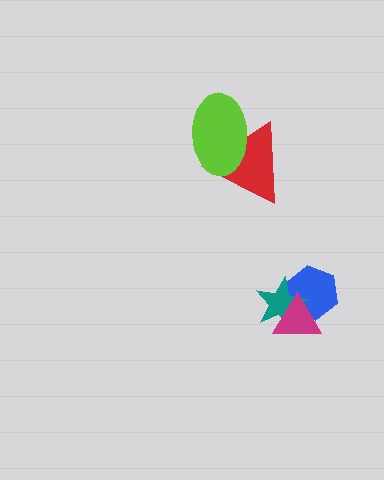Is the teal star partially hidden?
Yes, it is partially covered by another shape.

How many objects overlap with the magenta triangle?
2 objects overlap with the magenta triangle.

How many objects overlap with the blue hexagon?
2 objects overlap with the blue hexagon.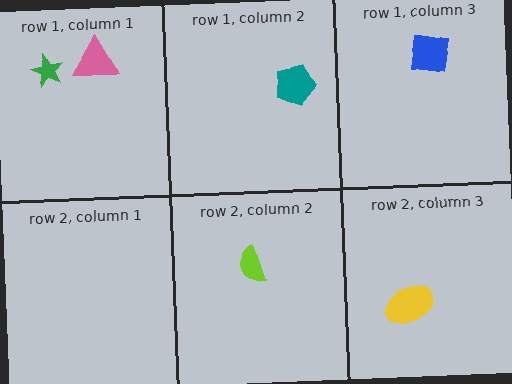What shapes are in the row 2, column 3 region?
The yellow ellipse.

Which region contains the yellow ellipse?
The row 2, column 3 region.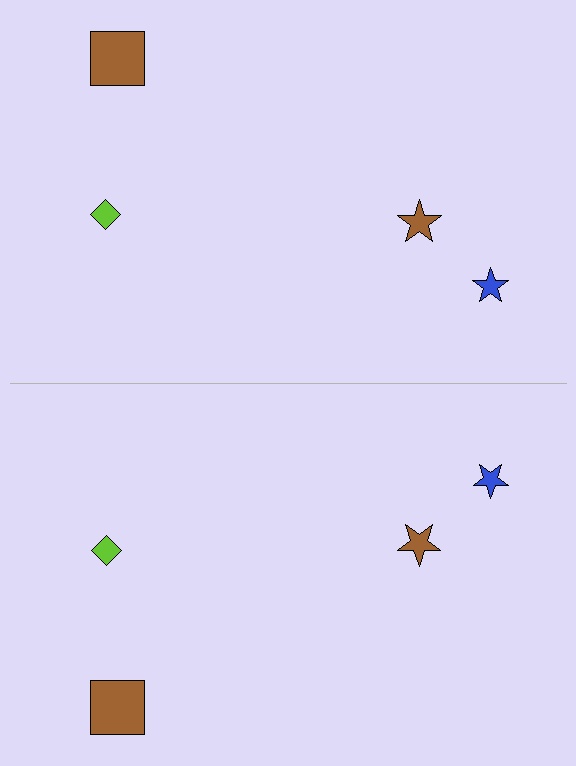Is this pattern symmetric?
Yes, this pattern has bilateral (reflection) symmetry.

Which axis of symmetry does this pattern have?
The pattern has a horizontal axis of symmetry running through the center of the image.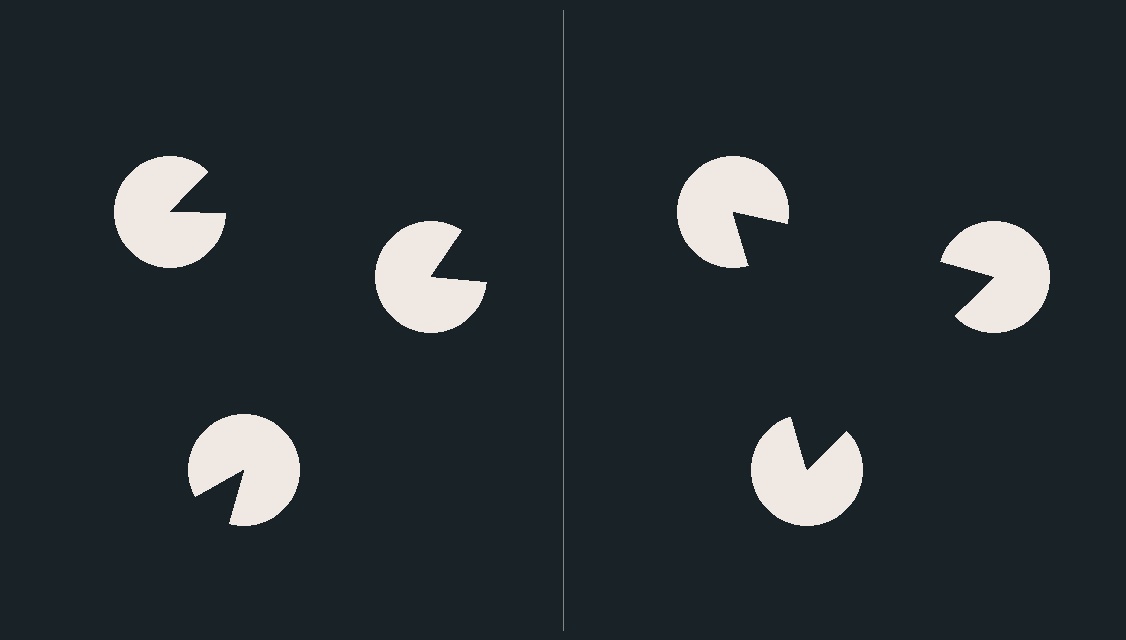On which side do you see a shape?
An illusory triangle appears on the right side. On the left side the wedge cuts are rotated, so no coherent shape forms.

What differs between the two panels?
The pac-man discs are positioned identically on both sides; only the wedge orientations differ. On the right they align to a triangle; on the left they are misaligned.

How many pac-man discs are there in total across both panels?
6 — 3 on each side.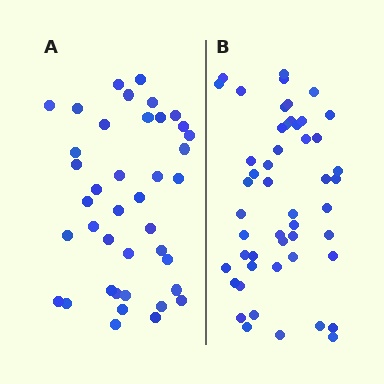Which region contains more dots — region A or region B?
Region B (the right region) has more dots.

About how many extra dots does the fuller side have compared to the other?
Region B has roughly 10 or so more dots than region A.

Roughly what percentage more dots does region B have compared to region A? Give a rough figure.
About 25% more.